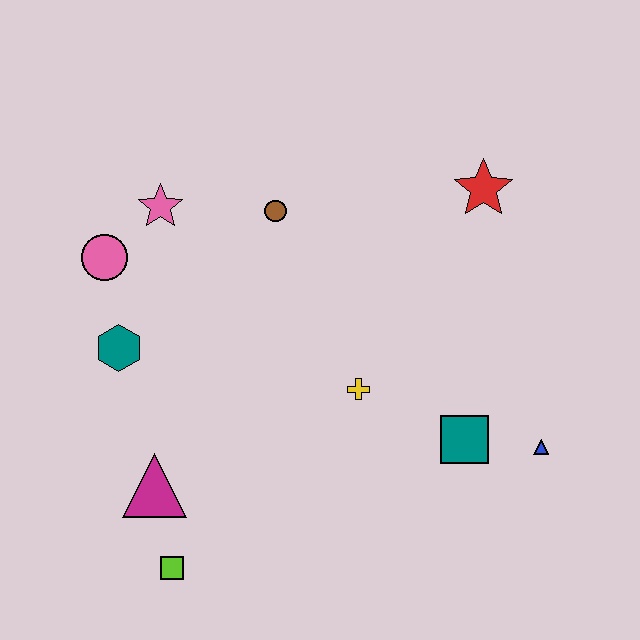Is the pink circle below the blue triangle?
No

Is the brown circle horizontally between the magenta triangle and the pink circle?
No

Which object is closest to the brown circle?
The pink star is closest to the brown circle.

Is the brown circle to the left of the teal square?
Yes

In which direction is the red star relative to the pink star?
The red star is to the right of the pink star.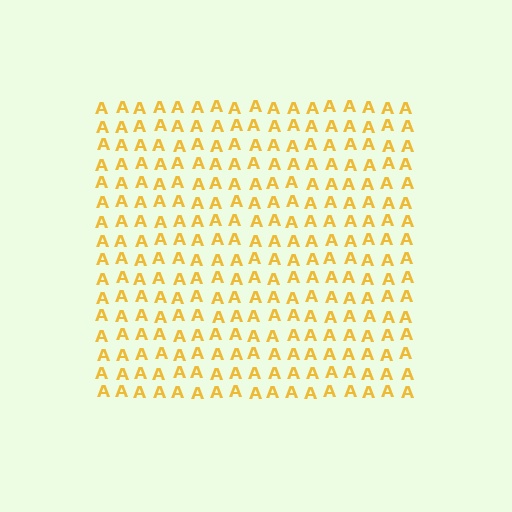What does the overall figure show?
The overall figure shows a square.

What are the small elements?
The small elements are letter A's.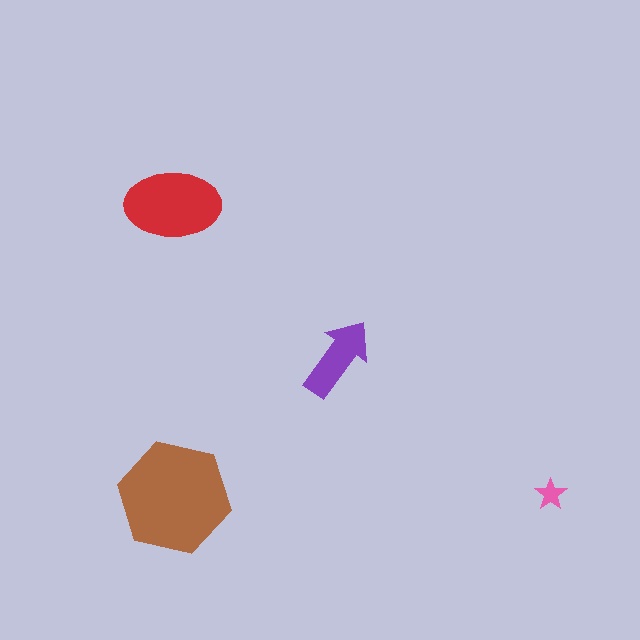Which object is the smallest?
The pink star.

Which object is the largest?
The brown hexagon.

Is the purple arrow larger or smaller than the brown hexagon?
Smaller.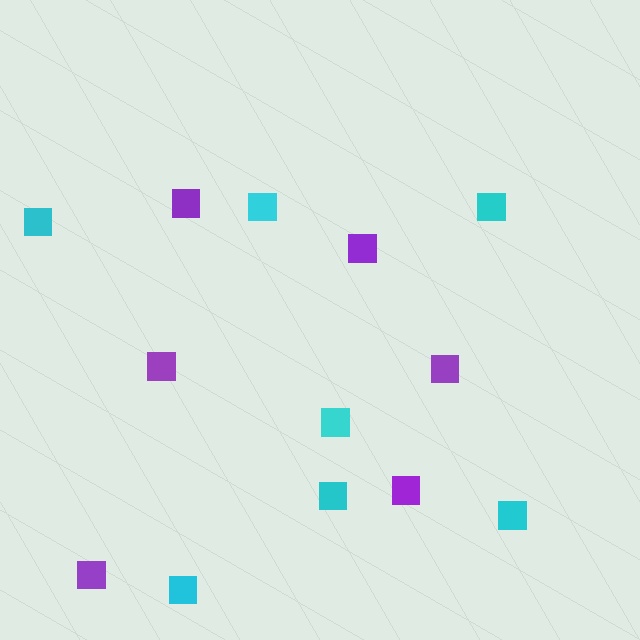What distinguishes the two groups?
There are 2 groups: one group of cyan squares (7) and one group of purple squares (6).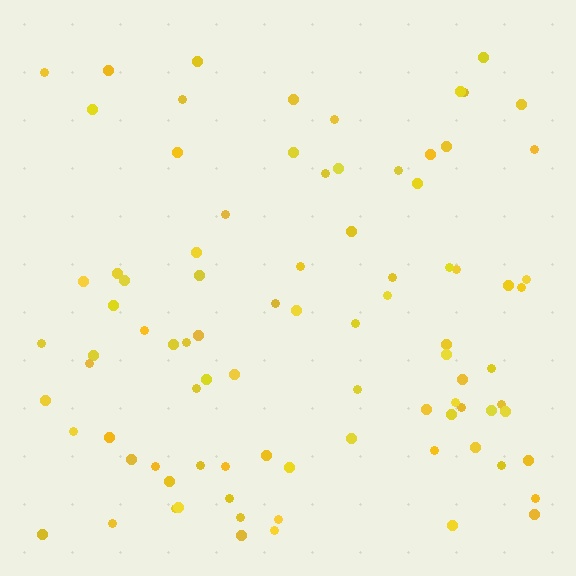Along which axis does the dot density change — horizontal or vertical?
Vertical.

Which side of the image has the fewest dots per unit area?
The top.